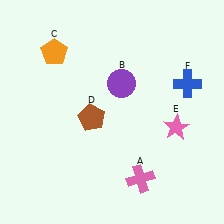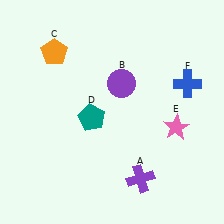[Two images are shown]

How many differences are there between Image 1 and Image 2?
There are 2 differences between the two images.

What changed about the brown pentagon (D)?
In Image 1, D is brown. In Image 2, it changed to teal.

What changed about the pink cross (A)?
In Image 1, A is pink. In Image 2, it changed to purple.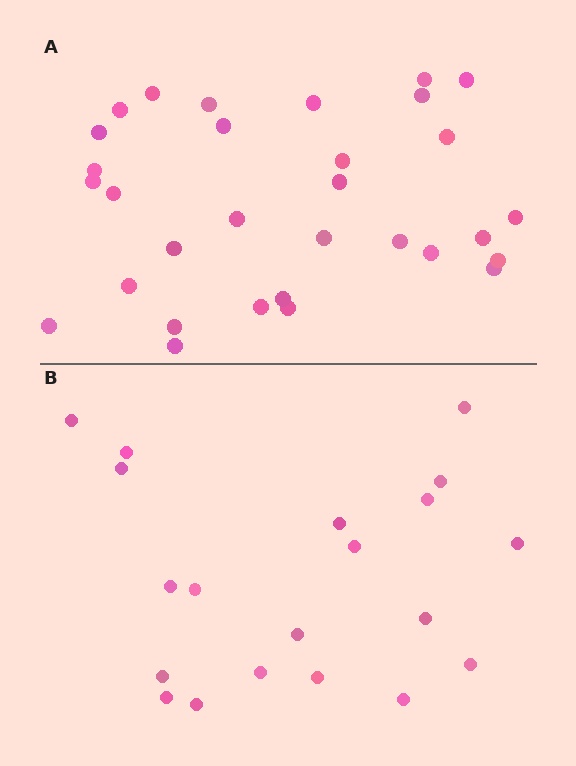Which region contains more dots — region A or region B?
Region A (the top region) has more dots.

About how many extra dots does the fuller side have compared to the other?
Region A has roughly 12 or so more dots than region B.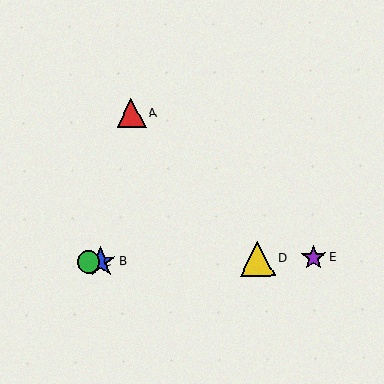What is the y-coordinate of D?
Object D is at y≈258.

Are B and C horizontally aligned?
Yes, both are at y≈261.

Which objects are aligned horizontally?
Objects B, C, D, E are aligned horizontally.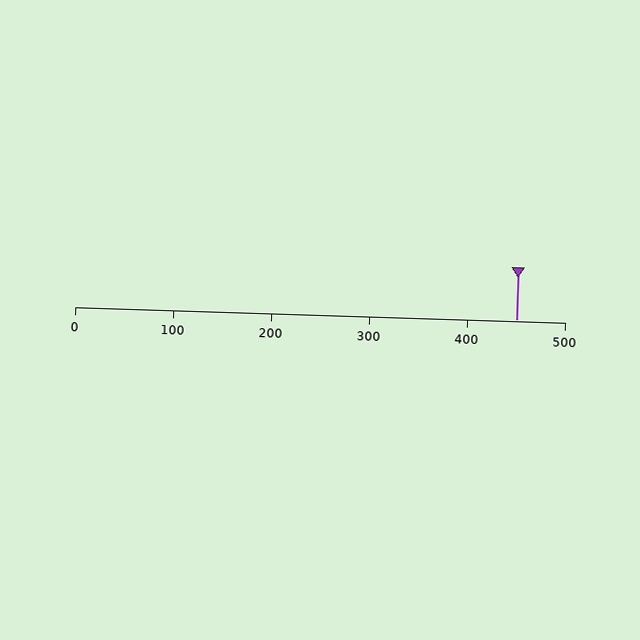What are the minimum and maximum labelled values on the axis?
The axis runs from 0 to 500.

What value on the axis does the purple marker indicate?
The marker indicates approximately 450.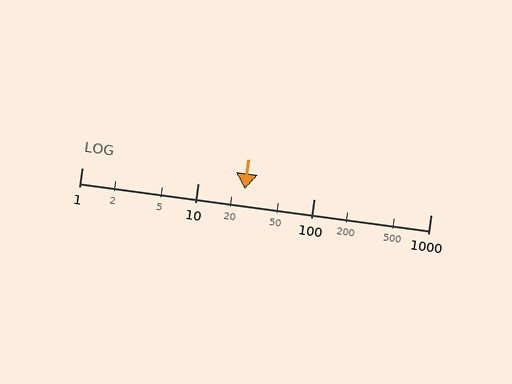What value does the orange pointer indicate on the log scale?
The pointer indicates approximately 25.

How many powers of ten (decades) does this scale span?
The scale spans 3 decades, from 1 to 1000.